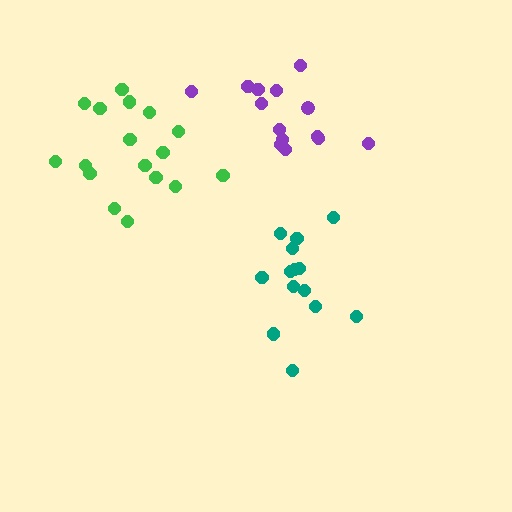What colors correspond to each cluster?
The clusters are colored: green, teal, purple.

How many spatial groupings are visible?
There are 3 spatial groupings.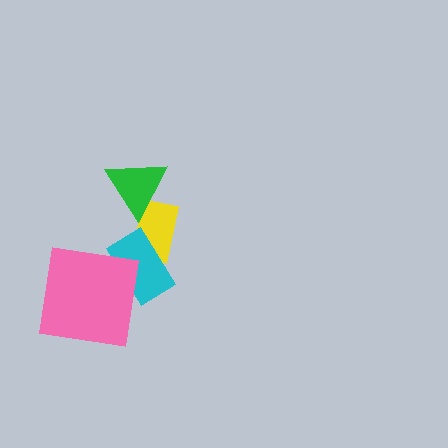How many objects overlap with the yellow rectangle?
2 objects overlap with the yellow rectangle.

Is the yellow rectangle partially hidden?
Yes, it is partially covered by another shape.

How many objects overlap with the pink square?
1 object overlaps with the pink square.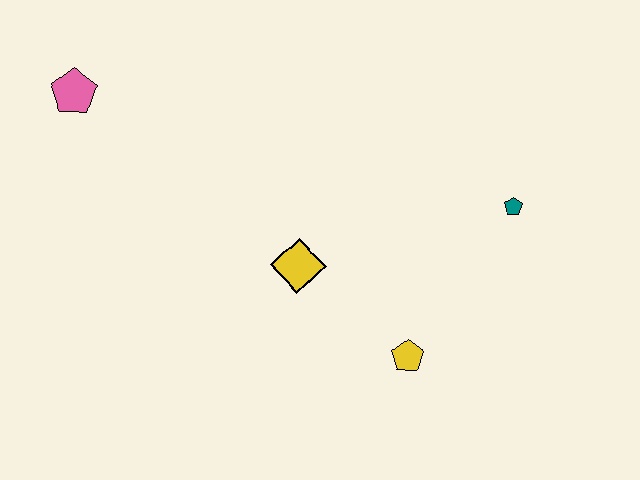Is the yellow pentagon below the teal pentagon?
Yes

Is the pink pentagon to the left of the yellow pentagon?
Yes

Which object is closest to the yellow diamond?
The yellow pentagon is closest to the yellow diamond.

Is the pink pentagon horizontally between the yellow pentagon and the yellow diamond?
No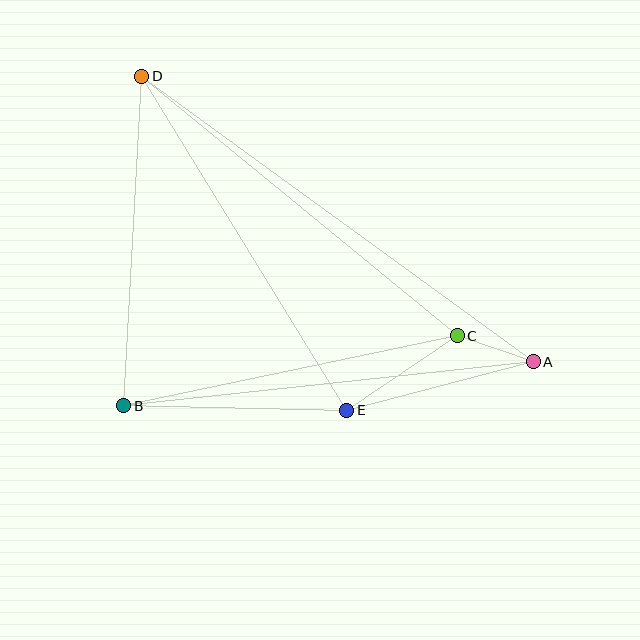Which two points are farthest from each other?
Points A and D are farthest from each other.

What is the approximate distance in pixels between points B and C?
The distance between B and C is approximately 341 pixels.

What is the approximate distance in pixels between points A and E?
The distance between A and E is approximately 193 pixels.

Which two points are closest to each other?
Points A and C are closest to each other.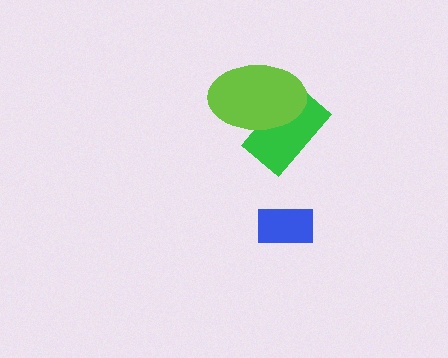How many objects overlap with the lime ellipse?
1 object overlaps with the lime ellipse.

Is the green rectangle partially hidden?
Yes, it is partially covered by another shape.